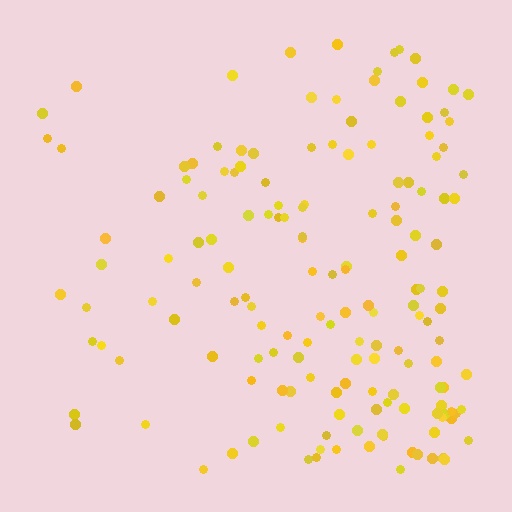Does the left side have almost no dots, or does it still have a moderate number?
Still a moderate number, just noticeably fewer than the right.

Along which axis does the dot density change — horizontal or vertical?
Horizontal.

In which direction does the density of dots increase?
From left to right, with the right side densest.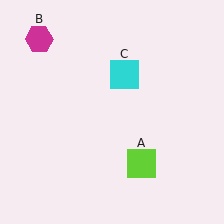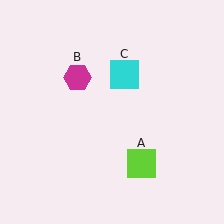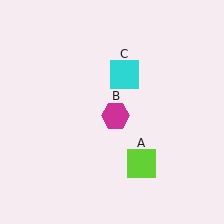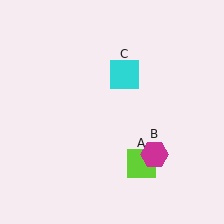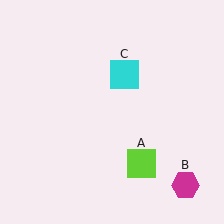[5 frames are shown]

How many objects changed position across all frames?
1 object changed position: magenta hexagon (object B).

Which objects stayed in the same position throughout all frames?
Lime square (object A) and cyan square (object C) remained stationary.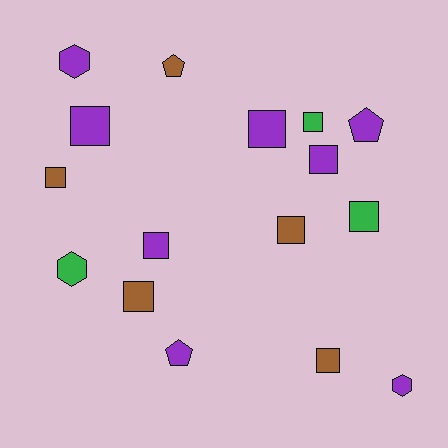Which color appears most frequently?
Purple, with 8 objects.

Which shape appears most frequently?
Square, with 10 objects.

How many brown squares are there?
There are 4 brown squares.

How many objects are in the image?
There are 16 objects.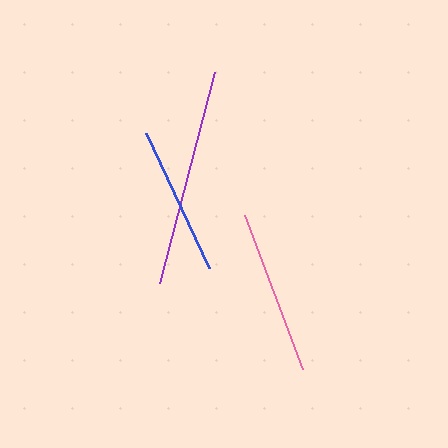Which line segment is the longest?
The purple line is the longest at approximately 219 pixels.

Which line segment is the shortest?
The blue line is the shortest at approximately 148 pixels.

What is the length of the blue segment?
The blue segment is approximately 148 pixels long.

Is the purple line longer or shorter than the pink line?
The purple line is longer than the pink line.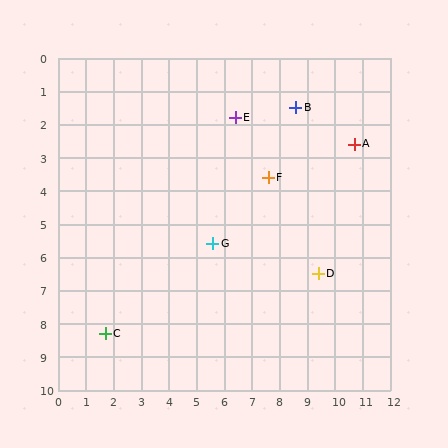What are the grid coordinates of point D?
Point D is at approximately (9.4, 6.5).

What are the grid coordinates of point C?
Point C is at approximately (1.7, 8.3).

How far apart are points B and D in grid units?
Points B and D are about 5.1 grid units apart.